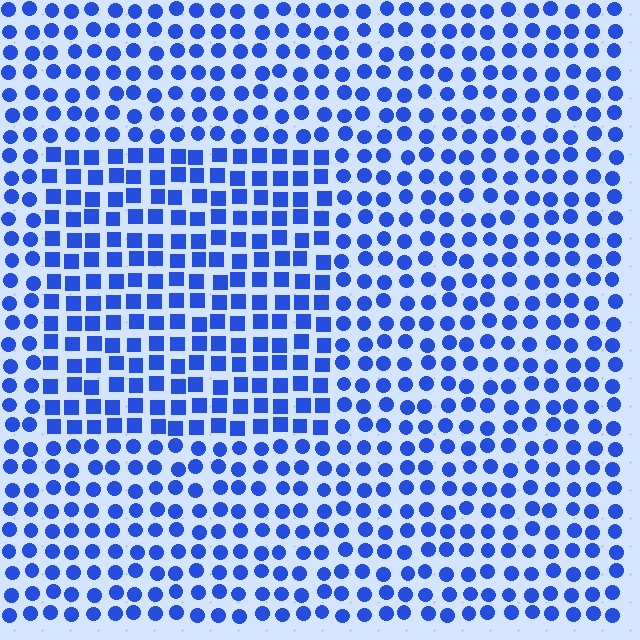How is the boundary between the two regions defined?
The boundary is defined by a change in element shape: squares inside vs. circles outside. All elements share the same color and spacing.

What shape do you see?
I see a rectangle.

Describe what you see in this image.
The image is filled with small blue elements arranged in a uniform grid. A rectangle-shaped region contains squares, while the surrounding area contains circles. The boundary is defined purely by the change in element shape.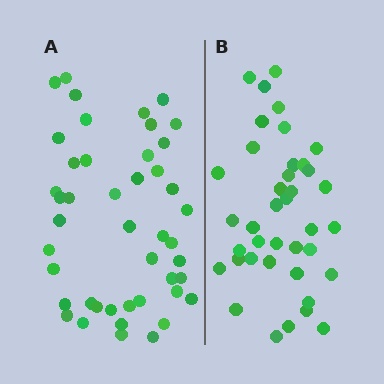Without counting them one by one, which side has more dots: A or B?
Region A (the left region) has more dots.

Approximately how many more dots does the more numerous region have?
Region A has about 6 more dots than region B.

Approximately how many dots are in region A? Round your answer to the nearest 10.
About 40 dots. (The exact count is 45, which rounds to 40.)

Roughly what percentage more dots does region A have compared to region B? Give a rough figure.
About 15% more.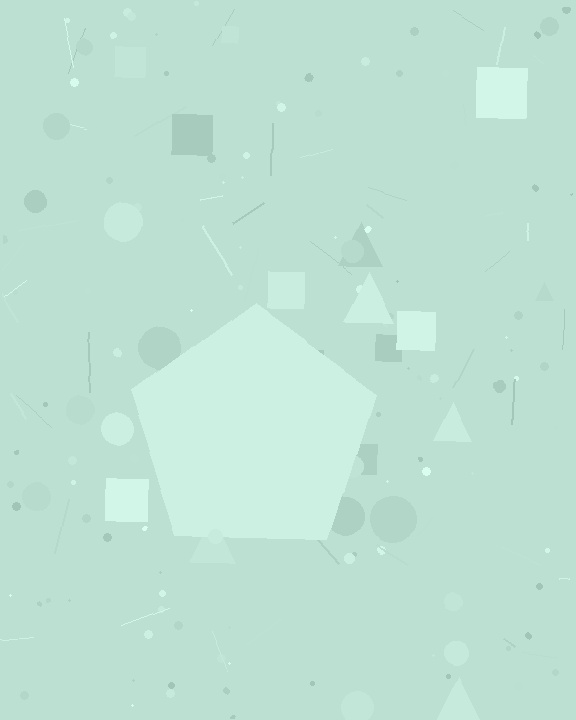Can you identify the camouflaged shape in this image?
The camouflaged shape is a pentagon.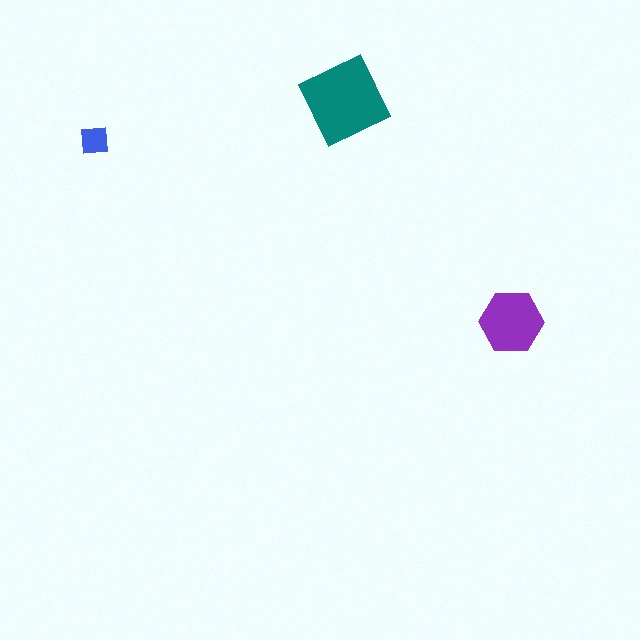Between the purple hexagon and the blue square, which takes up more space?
The purple hexagon.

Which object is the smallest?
The blue square.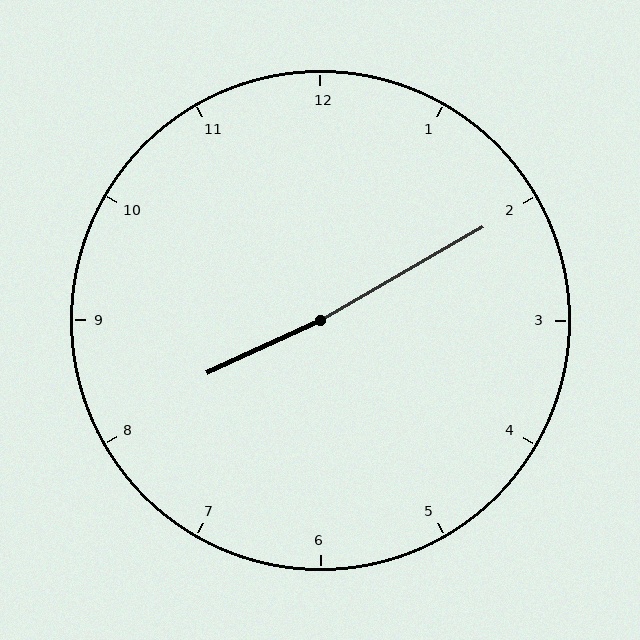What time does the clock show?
8:10.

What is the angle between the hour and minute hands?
Approximately 175 degrees.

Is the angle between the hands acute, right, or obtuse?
It is obtuse.